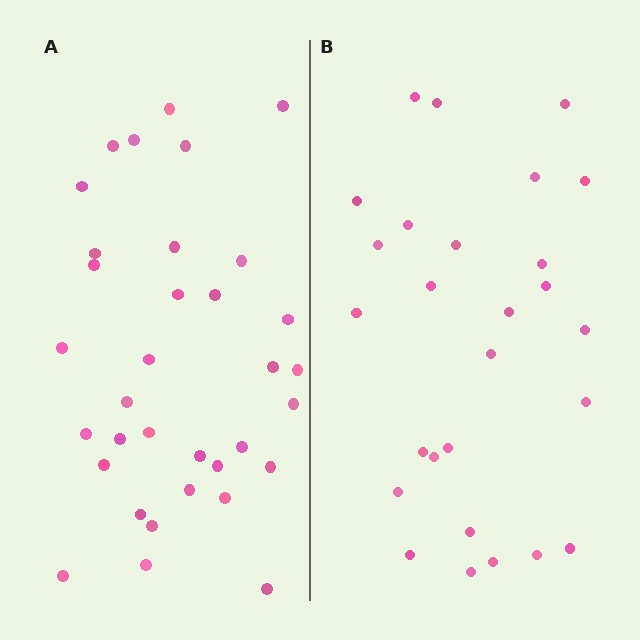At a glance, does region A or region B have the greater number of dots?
Region A (the left region) has more dots.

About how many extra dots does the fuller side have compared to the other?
Region A has roughly 8 or so more dots than region B.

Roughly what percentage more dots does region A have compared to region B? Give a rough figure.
About 25% more.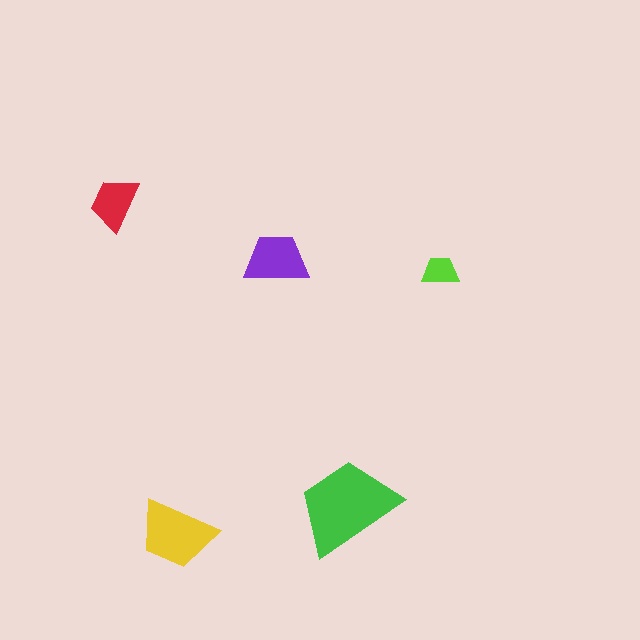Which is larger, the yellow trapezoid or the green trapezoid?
The green one.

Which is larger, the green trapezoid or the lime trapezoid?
The green one.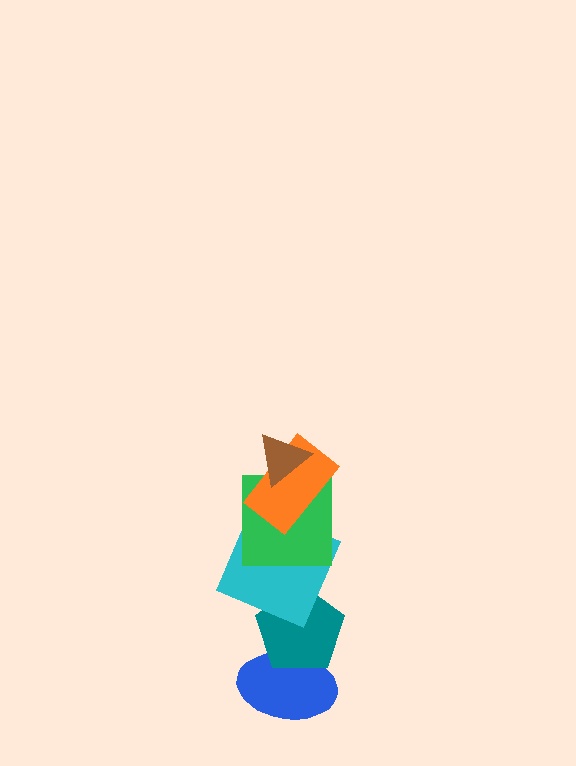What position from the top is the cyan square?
The cyan square is 4th from the top.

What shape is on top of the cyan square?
The green square is on top of the cyan square.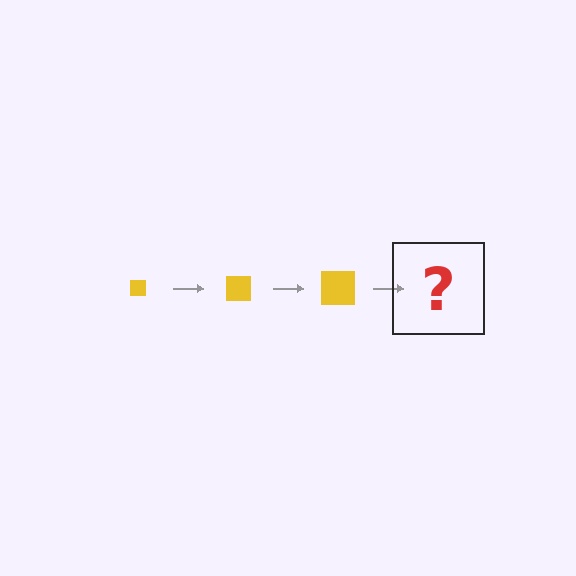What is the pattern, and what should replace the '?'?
The pattern is that the square gets progressively larger each step. The '?' should be a yellow square, larger than the previous one.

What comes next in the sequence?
The next element should be a yellow square, larger than the previous one.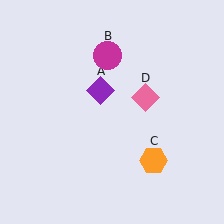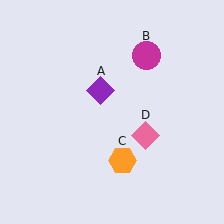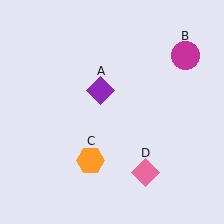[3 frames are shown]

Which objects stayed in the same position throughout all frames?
Purple diamond (object A) remained stationary.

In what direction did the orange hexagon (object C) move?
The orange hexagon (object C) moved left.